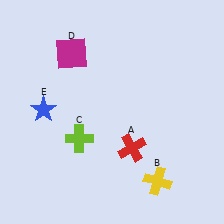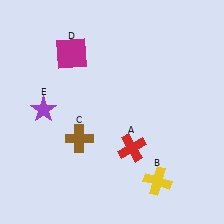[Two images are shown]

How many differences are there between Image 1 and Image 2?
There are 2 differences between the two images.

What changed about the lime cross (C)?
In Image 1, C is lime. In Image 2, it changed to brown.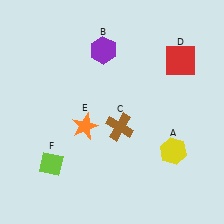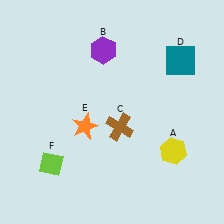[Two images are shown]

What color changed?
The square (D) changed from red in Image 1 to teal in Image 2.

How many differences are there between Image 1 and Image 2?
There is 1 difference between the two images.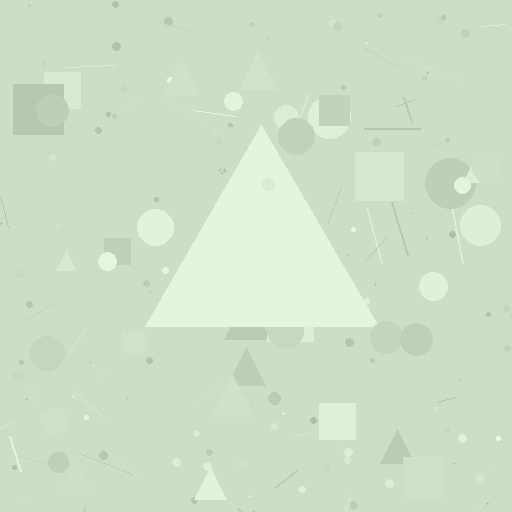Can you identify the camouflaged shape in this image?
The camouflaged shape is a triangle.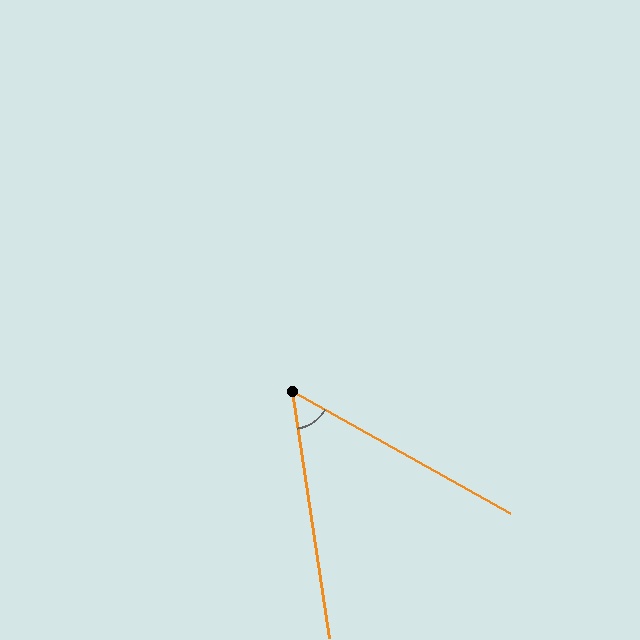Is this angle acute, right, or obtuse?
It is acute.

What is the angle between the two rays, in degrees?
Approximately 52 degrees.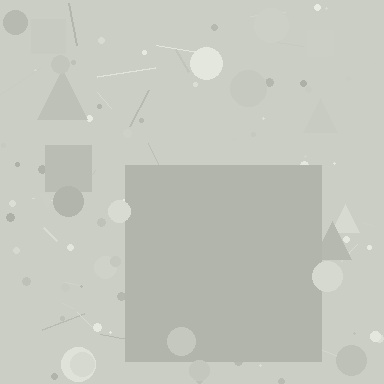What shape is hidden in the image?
A square is hidden in the image.